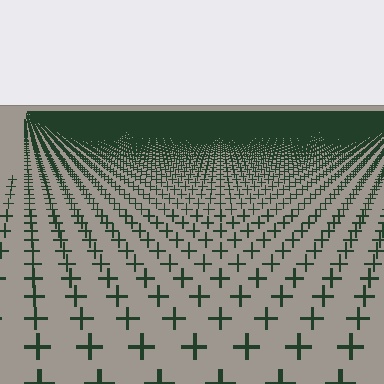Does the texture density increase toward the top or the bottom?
Density increases toward the top.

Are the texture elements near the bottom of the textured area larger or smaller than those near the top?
Larger. Near the bottom, elements are closer to the viewer and appear at a bigger on-screen size.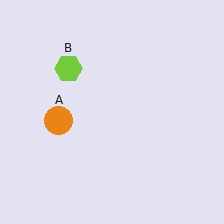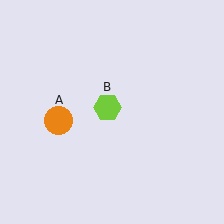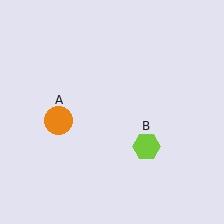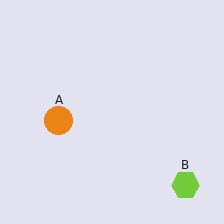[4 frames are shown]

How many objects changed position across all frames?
1 object changed position: lime hexagon (object B).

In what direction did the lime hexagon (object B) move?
The lime hexagon (object B) moved down and to the right.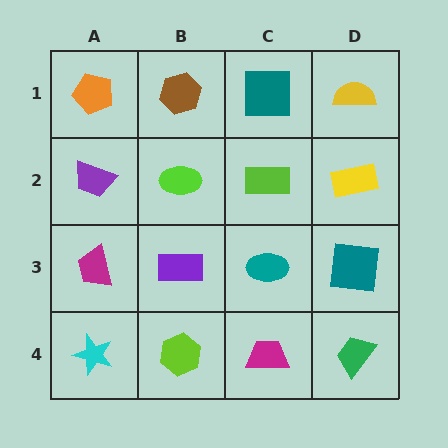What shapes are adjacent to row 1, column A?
A purple trapezoid (row 2, column A), a brown hexagon (row 1, column B).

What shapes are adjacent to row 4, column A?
A magenta trapezoid (row 3, column A), a lime hexagon (row 4, column B).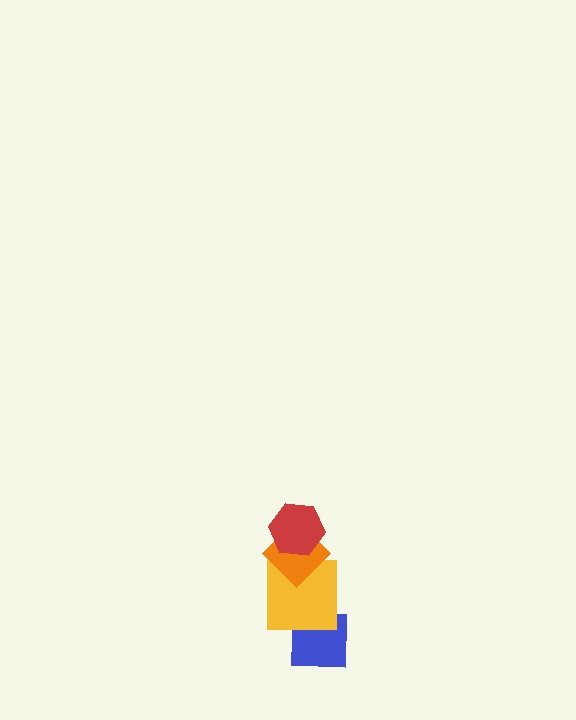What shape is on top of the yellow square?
The orange diamond is on top of the yellow square.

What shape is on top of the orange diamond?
The red hexagon is on top of the orange diamond.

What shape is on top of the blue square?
The yellow square is on top of the blue square.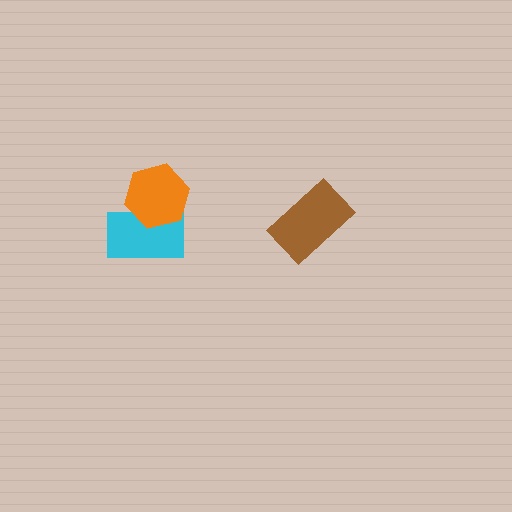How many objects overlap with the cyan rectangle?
1 object overlaps with the cyan rectangle.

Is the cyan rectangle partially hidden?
Yes, it is partially covered by another shape.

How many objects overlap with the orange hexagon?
1 object overlaps with the orange hexagon.